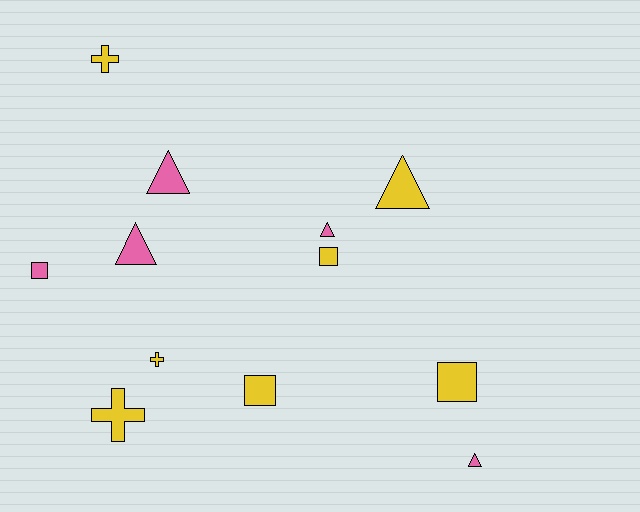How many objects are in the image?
There are 12 objects.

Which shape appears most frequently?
Triangle, with 5 objects.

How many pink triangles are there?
There are 4 pink triangles.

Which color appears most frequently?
Yellow, with 7 objects.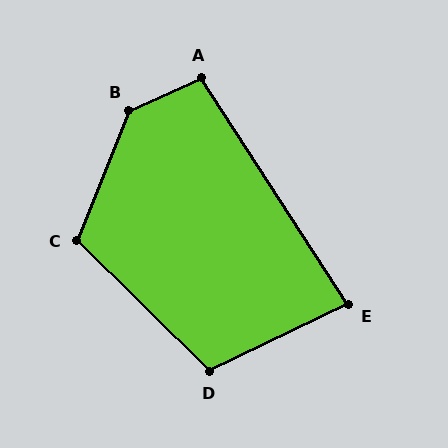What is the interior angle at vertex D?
Approximately 110 degrees (obtuse).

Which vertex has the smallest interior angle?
E, at approximately 83 degrees.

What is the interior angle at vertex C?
Approximately 113 degrees (obtuse).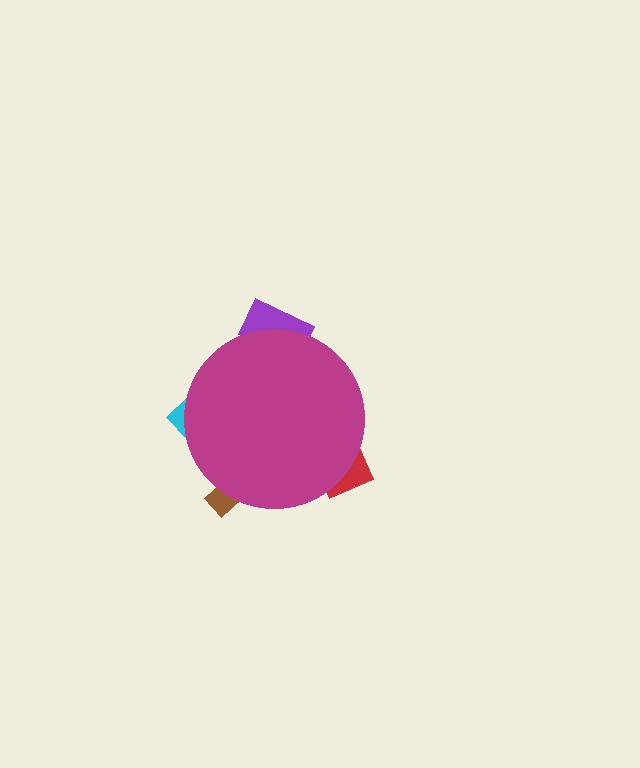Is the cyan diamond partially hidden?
Yes, the cyan diamond is partially hidden behind the magenta circle.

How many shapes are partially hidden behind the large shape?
4 shapes are partially hidden.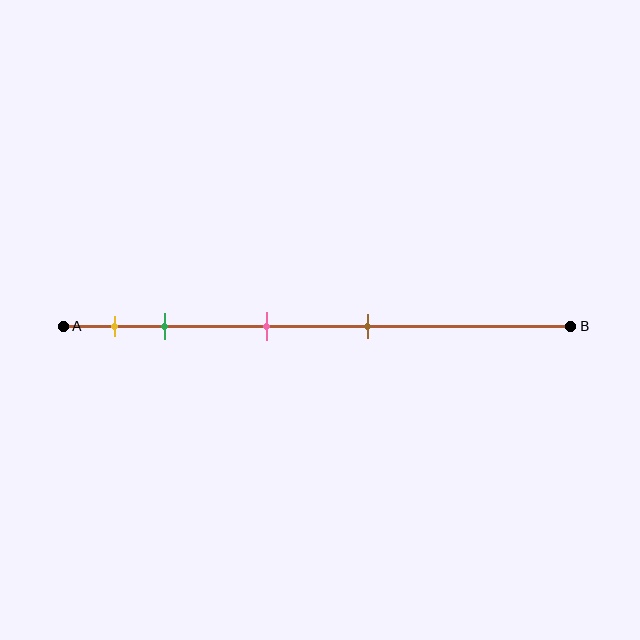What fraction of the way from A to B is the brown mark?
The brown mark is approximately 60% (0.6) of the way from A to B.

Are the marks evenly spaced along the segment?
No, the marks are not evenly spaced.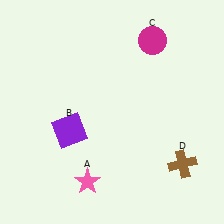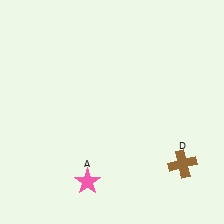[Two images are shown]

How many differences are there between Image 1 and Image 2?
There are 2 differences between the two images.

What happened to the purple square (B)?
The purple square (B) was removed in Image 2. It was in the bottom-left area of Image 1.